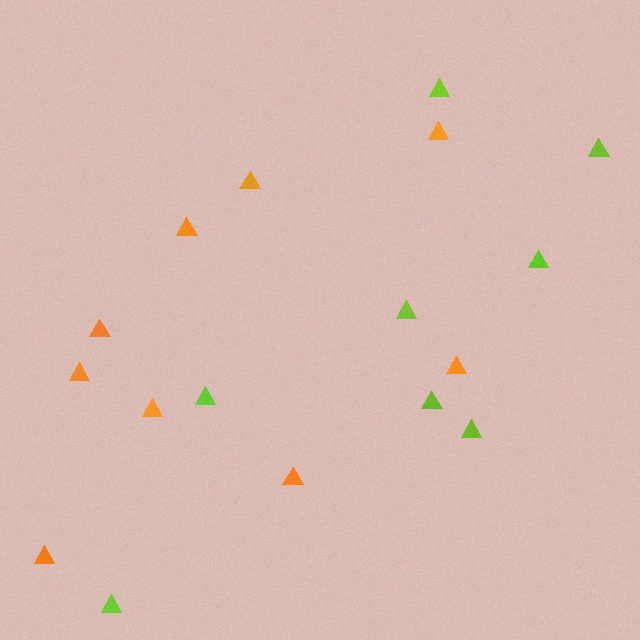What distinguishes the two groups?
There are 2 groups: one group of orange triangles (9) and one group of lime triangles (8).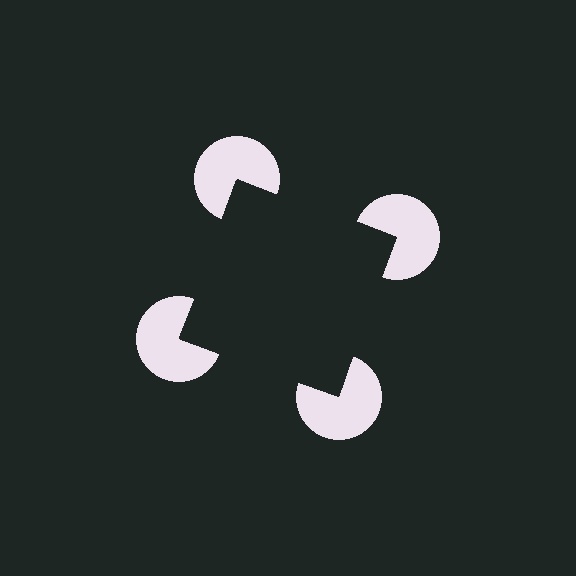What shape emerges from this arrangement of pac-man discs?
An illusory square — its edges are inferred from the aligned wedge cuts in the pac-man discs, not physically drawn.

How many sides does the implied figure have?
4 sides.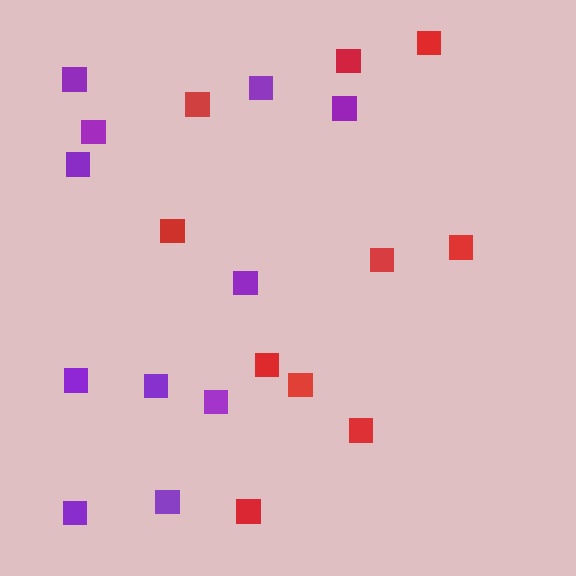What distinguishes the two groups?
There are 2 groups: one group of red squares (10) and one group of purple squares (11).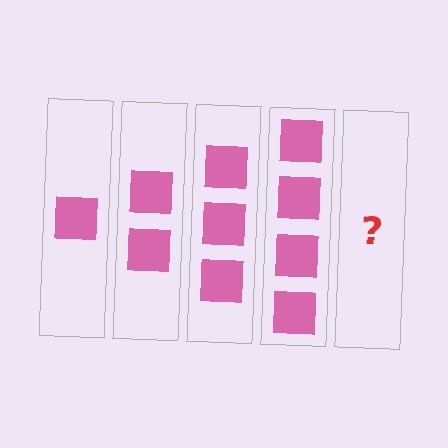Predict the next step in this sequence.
The next step is 5 squares.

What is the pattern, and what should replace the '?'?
The pattern is that each step adds one more square. The '?' should be 5 squares.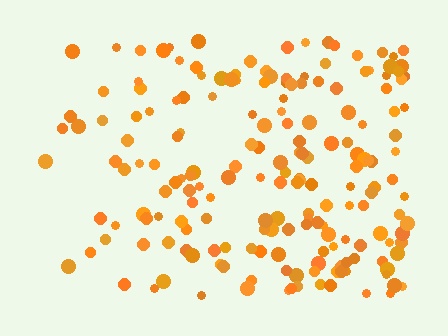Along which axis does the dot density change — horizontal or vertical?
Horizontal.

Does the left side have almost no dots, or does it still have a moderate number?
Still a moderate number, just noticeably fewer than the right.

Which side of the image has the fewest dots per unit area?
The left.